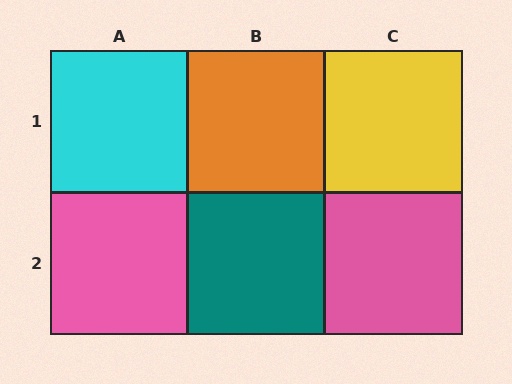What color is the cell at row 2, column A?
Pink.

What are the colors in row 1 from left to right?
Cyan, orange, yellow.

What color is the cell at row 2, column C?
Pink.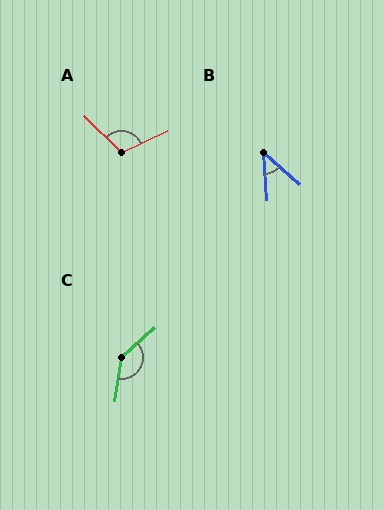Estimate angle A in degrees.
Approximately 110 degrees.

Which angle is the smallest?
B, at approximately 45 degrees.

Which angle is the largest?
C, at approximately 140 degrees.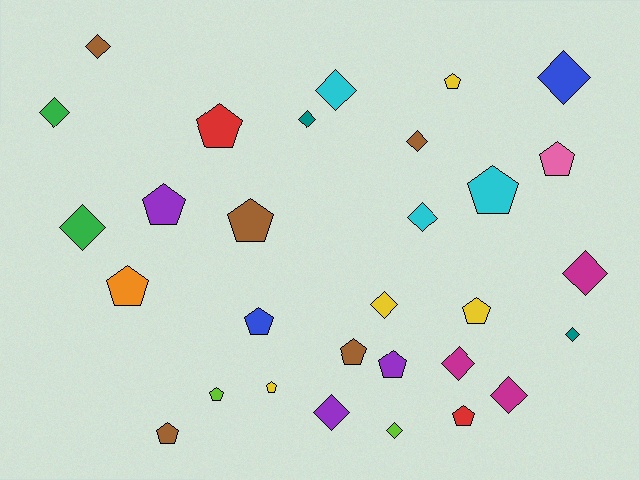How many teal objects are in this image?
There are 2 teal objects.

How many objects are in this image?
There are 30 objects.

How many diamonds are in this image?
There are 15 diamonds.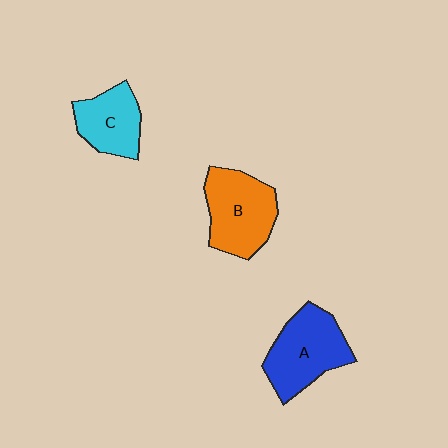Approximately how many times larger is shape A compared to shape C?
Approximately 1.4 times.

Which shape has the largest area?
Shape A (blue).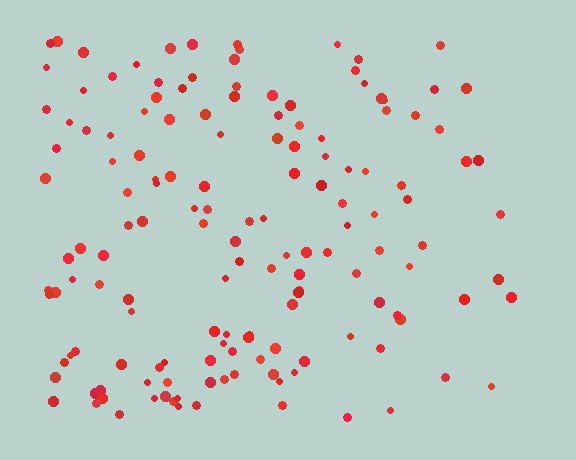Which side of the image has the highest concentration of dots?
The left.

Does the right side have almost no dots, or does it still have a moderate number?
Still a moderate number, just noticeably fewer than the left.